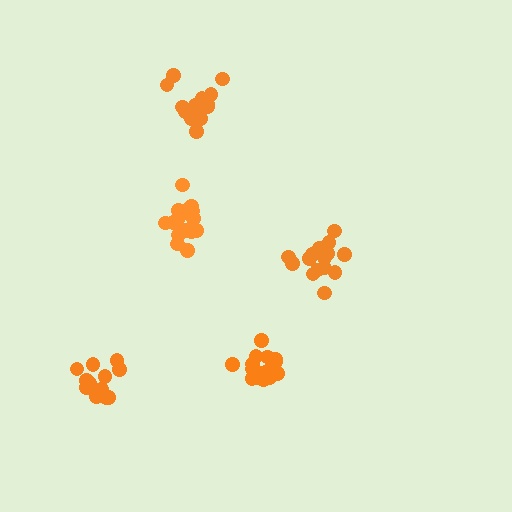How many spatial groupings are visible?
There are 5 spatial groupings.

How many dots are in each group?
Group 1: 14 dots, Group 2: 16 dots, Group 3: 17 dots, Group 4: 15 dots, Group 5: 15 dots (77 total).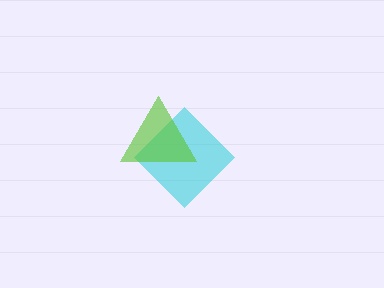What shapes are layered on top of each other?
The layered shapes are: a cyan diamond, a lime triangle.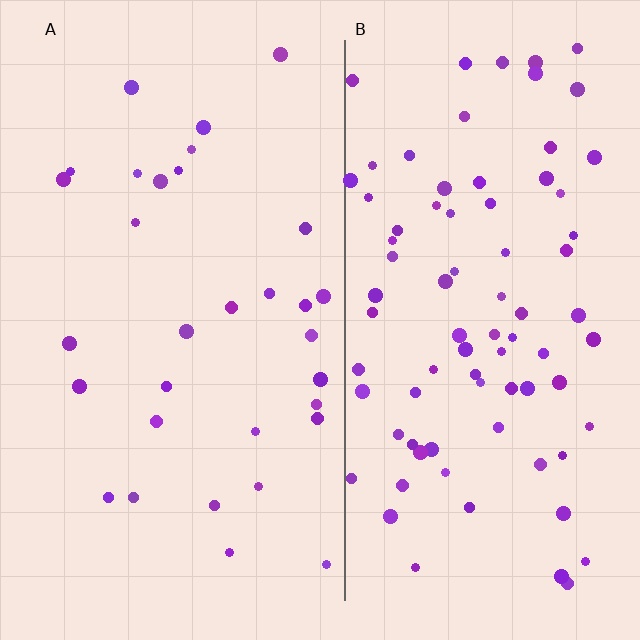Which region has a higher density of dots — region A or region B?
B (the right).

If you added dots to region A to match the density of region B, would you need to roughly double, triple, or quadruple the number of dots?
Approximately triple.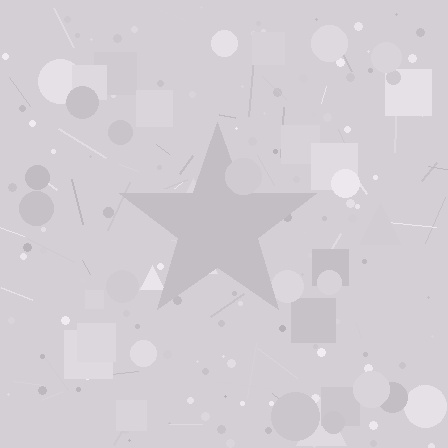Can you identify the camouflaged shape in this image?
The camouflaged shape is a star.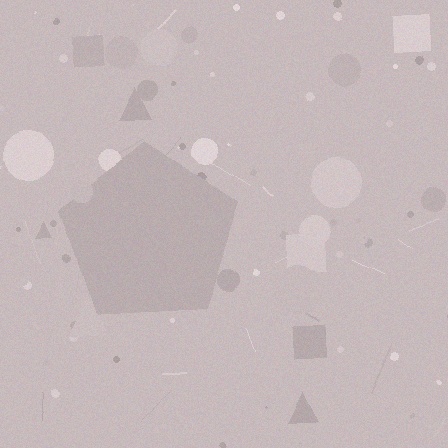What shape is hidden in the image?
A pentagon is hidden in the image.